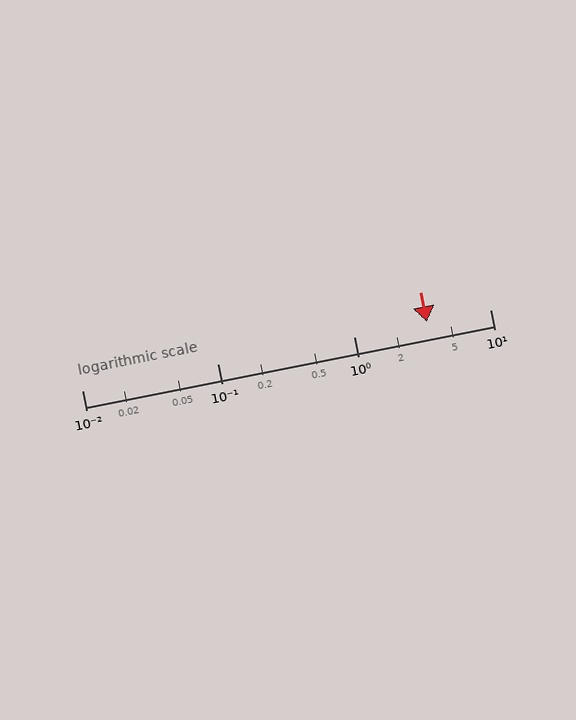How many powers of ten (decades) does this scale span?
The scale spans 3 decades, from 0.01 to 10.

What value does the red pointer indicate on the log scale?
The pointer indicates approximately 3.4.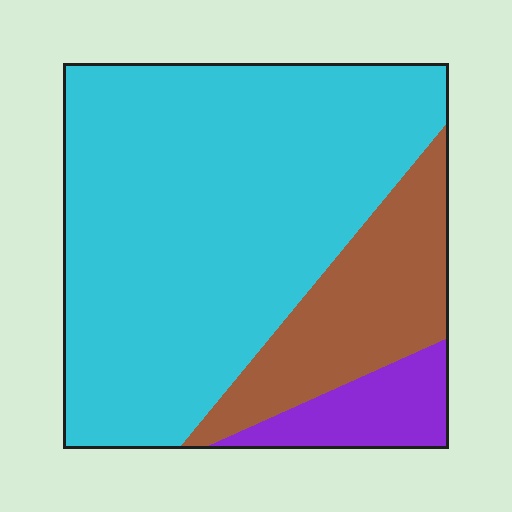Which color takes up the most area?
Cyan, at roughly 70%.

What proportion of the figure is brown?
Brown covers roughly 20% of the figure.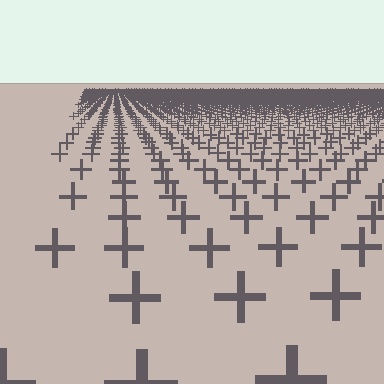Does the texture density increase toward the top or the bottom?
Density increases toward the top.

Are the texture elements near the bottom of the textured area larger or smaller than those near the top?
Larger. Near the bottom, elements are closer to the viewer and appear at a bigger on-screen size.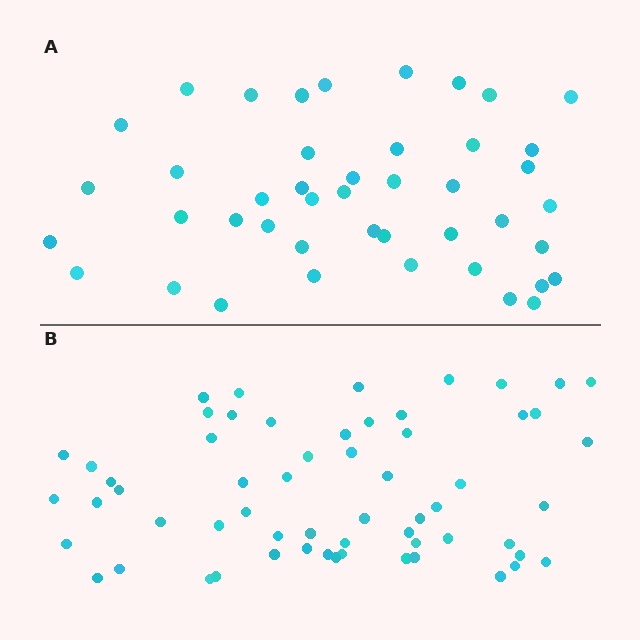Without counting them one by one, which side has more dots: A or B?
Region B (the bottom region) has more dots.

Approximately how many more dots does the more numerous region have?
Region B has approximately 15 more dots than region A.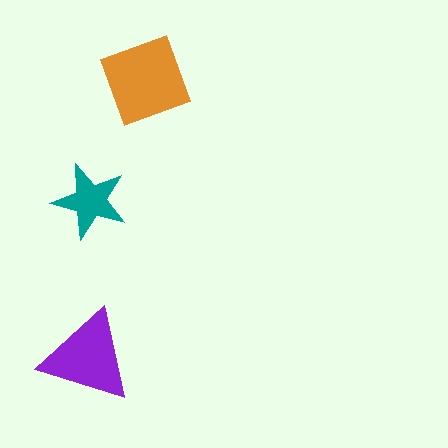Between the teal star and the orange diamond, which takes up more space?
The orange diamond.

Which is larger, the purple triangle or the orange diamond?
The orange diamond.